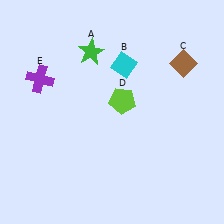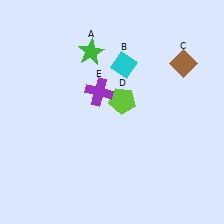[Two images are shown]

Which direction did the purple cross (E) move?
The purple cross (E) moved right.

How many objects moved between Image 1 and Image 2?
1 object moved between the two images.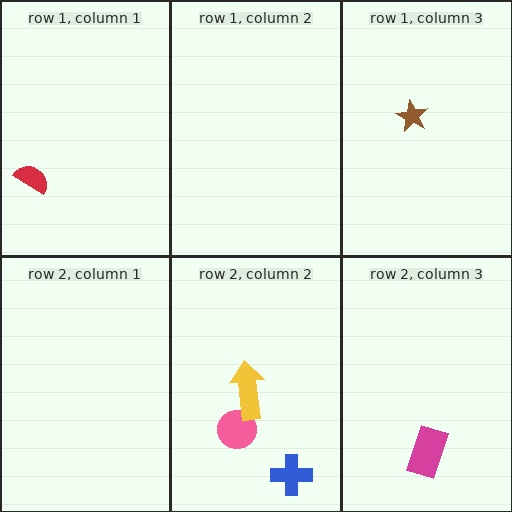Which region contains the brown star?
The row 1, column 3 region.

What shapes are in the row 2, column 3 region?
The magenta rectangle.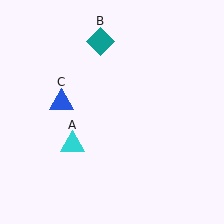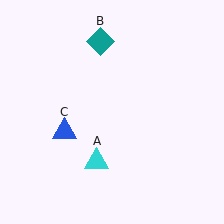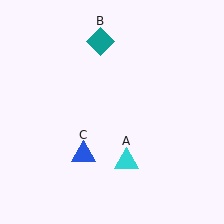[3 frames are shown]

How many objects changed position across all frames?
2 objects changed position: cyan triangle (object A), blue triangle (object C).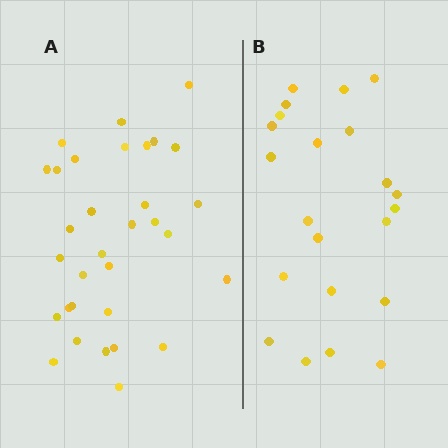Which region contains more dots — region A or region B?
Region A (the left region) has more dots.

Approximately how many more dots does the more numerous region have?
Region A has roughly 10 or so more dots than region B.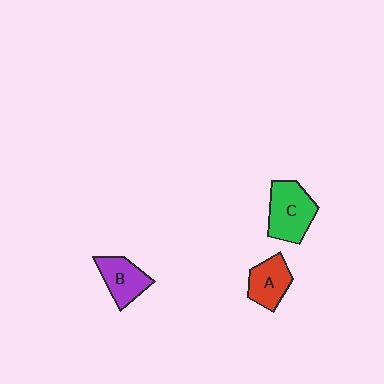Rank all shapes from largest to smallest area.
From largest to smallest: C (green), B (purple), A (red).